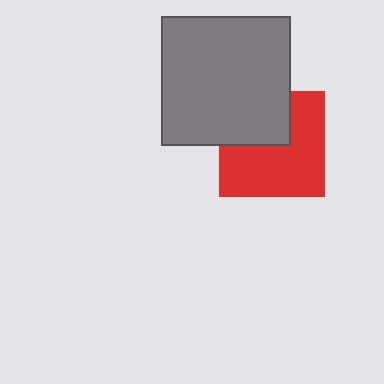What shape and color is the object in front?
The object in front is a gray square.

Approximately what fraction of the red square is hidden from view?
Roughly 35% of the red square is hidden behind the gray square.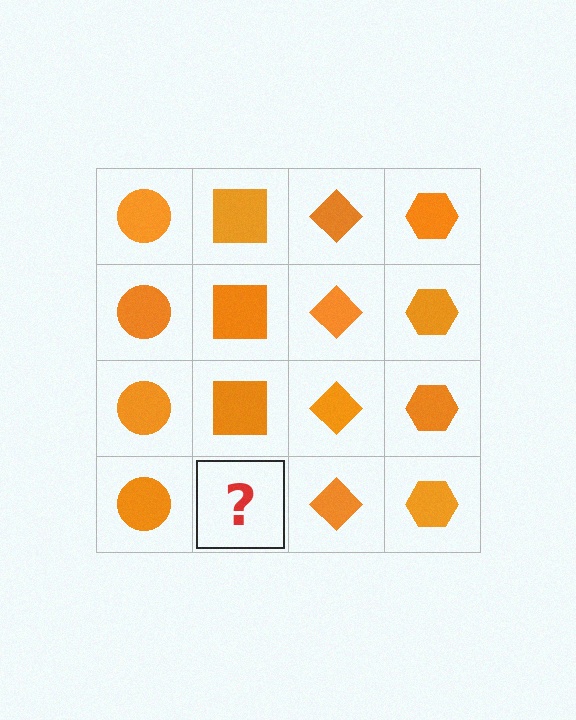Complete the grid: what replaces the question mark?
The question mark should be replaced with an orange square.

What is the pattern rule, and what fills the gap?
The rule is that each column has a consistent shape. The gap should be filled with an orange square.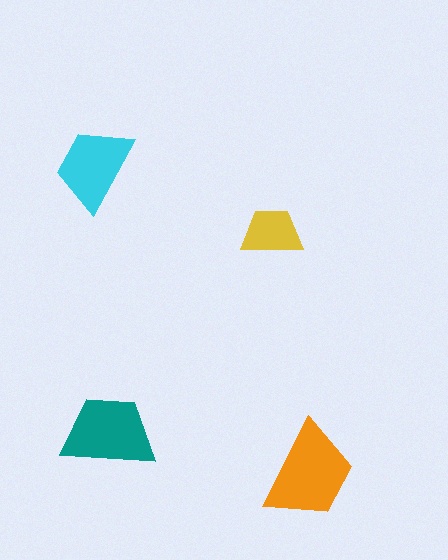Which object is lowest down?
The orange trapezoid is bottommost.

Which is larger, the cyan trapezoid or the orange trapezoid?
The orange one.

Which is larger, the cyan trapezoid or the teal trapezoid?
The teal one.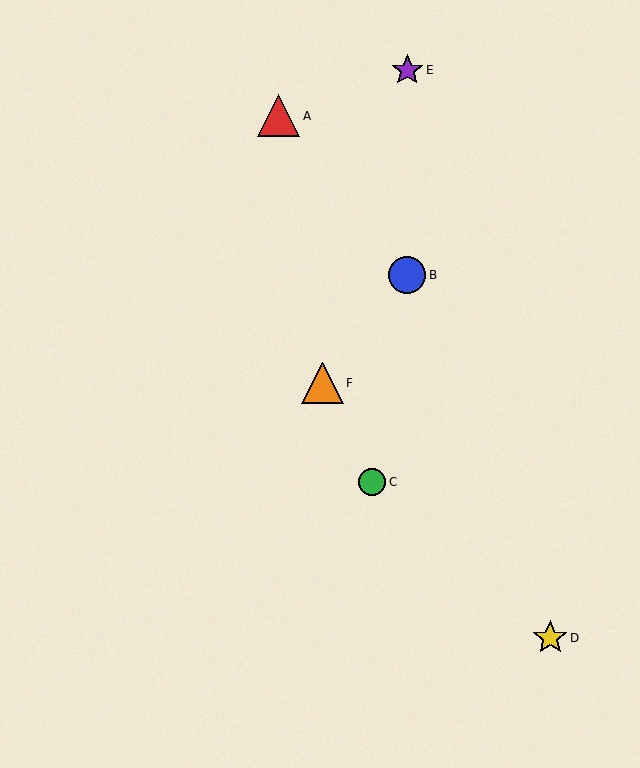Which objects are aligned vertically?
Objects B, E are aligned vertically.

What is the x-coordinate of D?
Object D is at x≈550.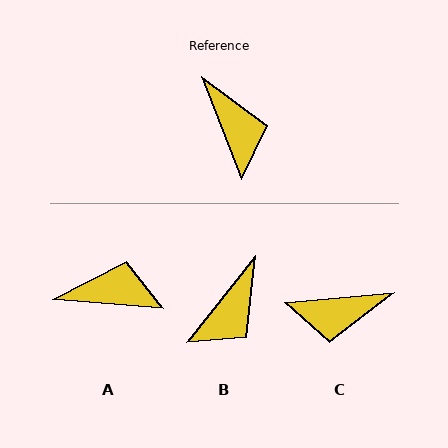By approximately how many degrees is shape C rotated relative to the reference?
Approximately 106 degrees clockwise.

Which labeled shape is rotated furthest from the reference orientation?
C, about 106 degrees away.